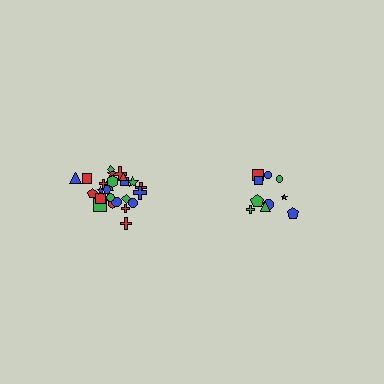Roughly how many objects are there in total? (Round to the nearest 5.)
Roughly 35 objects in total.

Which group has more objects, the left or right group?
The left group.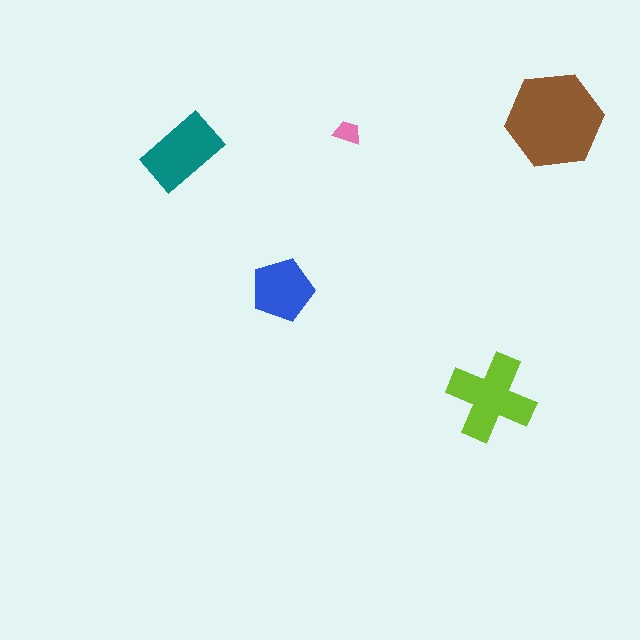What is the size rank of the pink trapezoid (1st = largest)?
5th.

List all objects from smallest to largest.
The pink trapezoid, the blue pentagon, the teal rectangle, the lime cross, the brown hexagon.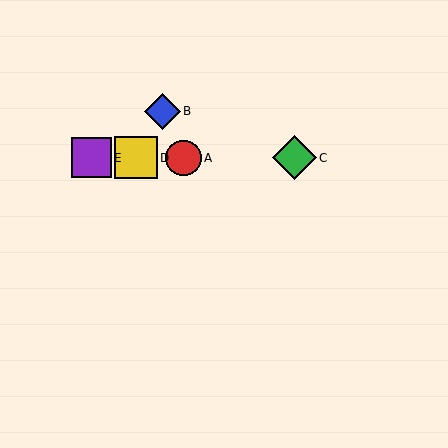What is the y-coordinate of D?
Object D is at y≈158.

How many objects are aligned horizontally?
4 objects (A, C, D, E) are aligned horizontally.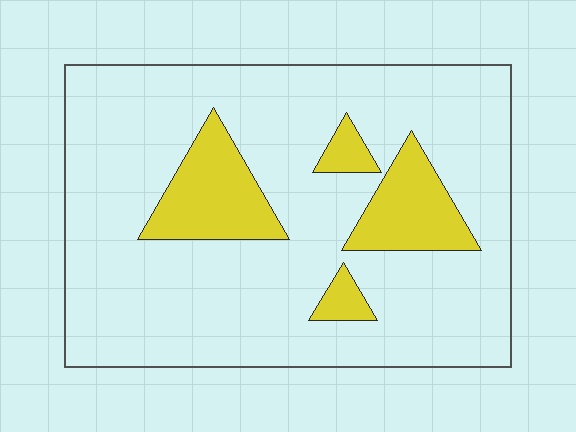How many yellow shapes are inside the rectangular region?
4.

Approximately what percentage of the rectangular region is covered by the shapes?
Approximately 15%.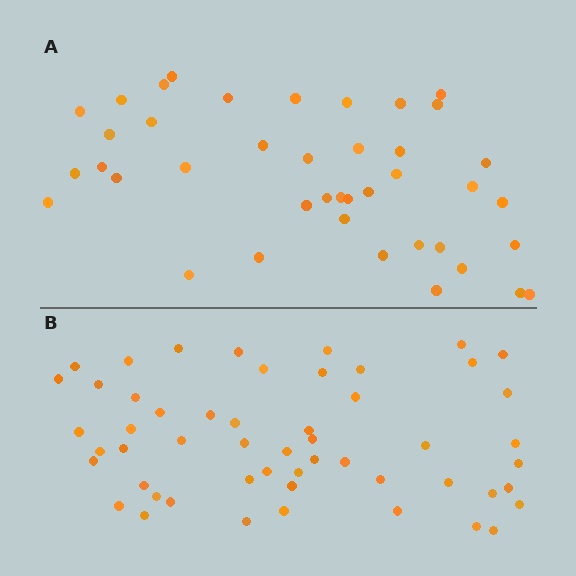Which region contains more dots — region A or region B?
Region B (the bottom region) has more dots.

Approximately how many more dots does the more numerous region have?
Region B has roughly 12 or so more dots than region A.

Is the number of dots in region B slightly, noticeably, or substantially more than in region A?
Region B has noticeably more, but not dramatically so. The ratio is roughly 1.3 to 1.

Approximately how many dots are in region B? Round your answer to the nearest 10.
About 50 dots. (The exact count is 53, which rounds to 50.)